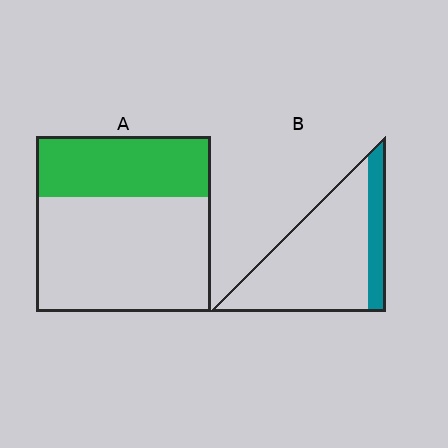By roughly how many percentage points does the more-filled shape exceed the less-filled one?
By roughly 15 percentage points (A over B).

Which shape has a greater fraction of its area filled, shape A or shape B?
Shape A.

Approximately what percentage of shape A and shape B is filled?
A is approximately 35% and B is approximately 20%.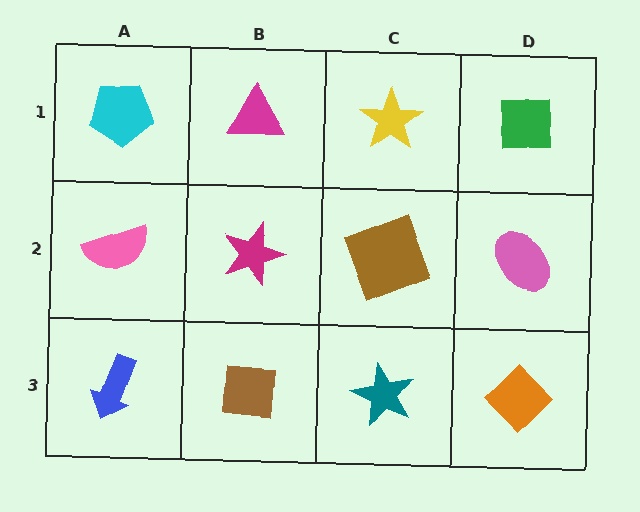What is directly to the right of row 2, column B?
A brown square.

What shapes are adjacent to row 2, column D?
A green square (row 1, column D), an orange diamond (row 3, column D), a brown square (row 2, column C).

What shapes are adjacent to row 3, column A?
A pink semicircle (row 2, column A), a brown square (row 3, column B).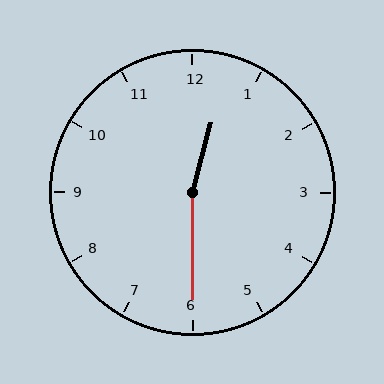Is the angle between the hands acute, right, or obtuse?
It is obtuse.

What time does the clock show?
12:30.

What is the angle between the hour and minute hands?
Approximately 165 degrees.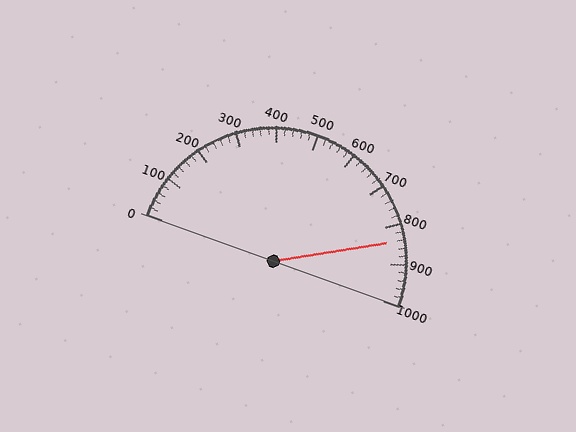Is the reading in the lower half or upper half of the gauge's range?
The reading is in the upper half of the range (0 to 1000).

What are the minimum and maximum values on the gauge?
The gauge ranges from 0 to 1000.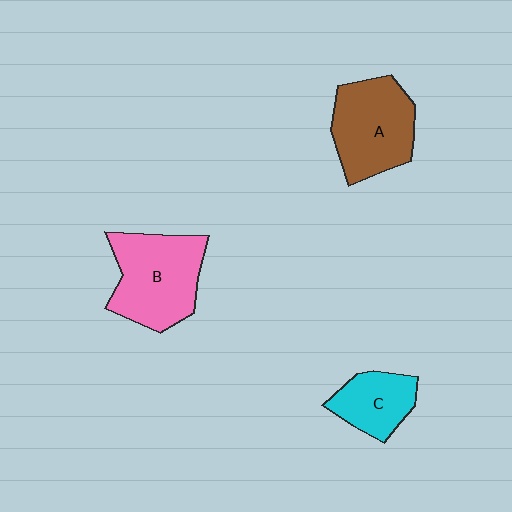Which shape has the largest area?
Shape B (pink).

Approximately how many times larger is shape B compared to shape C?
Approximately 1.8 times.